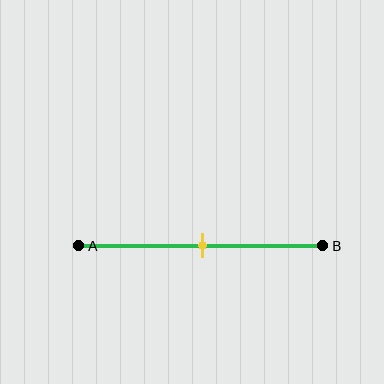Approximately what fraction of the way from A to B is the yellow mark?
The yellow mark is approximately 50% of the way from A to B.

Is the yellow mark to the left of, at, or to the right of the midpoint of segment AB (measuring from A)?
The yellow mark is approximately at the midpoint of segment AB.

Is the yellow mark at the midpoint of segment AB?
Yes, the mark is approximately at the midpoint.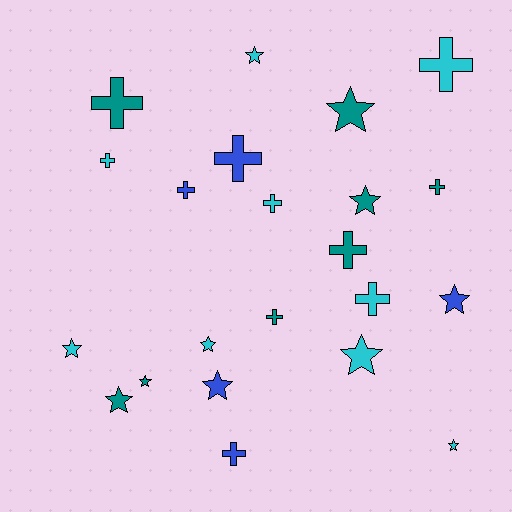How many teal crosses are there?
There are 4 teal crosses.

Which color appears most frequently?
Cyan, with 9 objects.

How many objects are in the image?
There are 22 objects.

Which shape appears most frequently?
Cross, with 11 objects.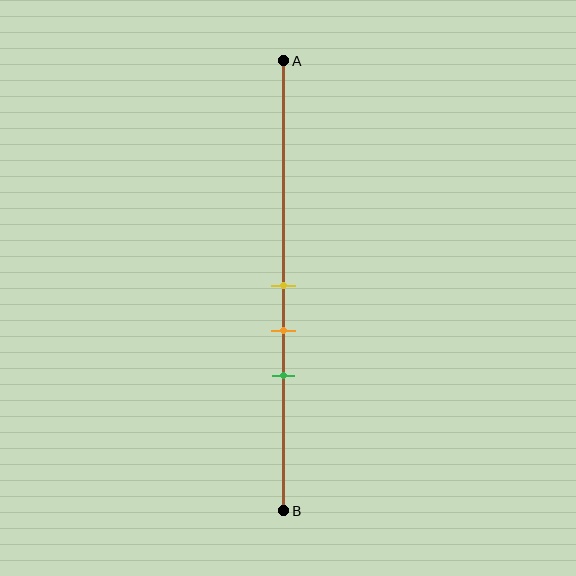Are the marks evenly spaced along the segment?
Yes, the marks are approximately evenly spaced.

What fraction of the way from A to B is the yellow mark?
The yellow mark is approximately 50% (0.5) of the way from A to B.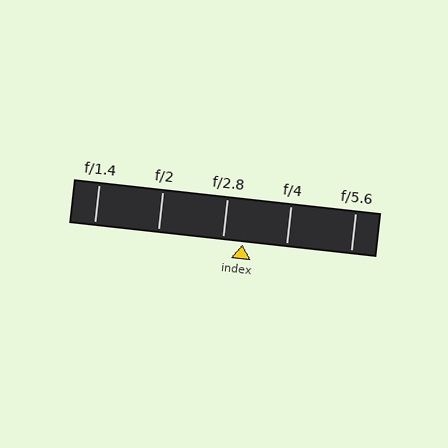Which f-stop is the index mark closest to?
The index mark is closest to f/2.8.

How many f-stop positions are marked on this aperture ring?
There are 5 f-stop positions marked.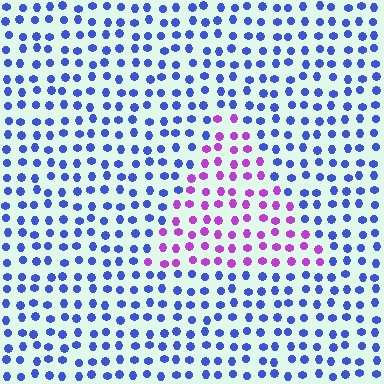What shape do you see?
I see a triangle.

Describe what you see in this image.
The image is filled with small blue elements in a uniform arrangement. A triangle-shaped region is visible where the elements are tinted to a slightly different hue, forming a subtle color boundary.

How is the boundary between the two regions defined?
The boundary is defined purely by a slight shift in hue (about 61 degrees). Spacing, size, and orientation are identical on both sides.